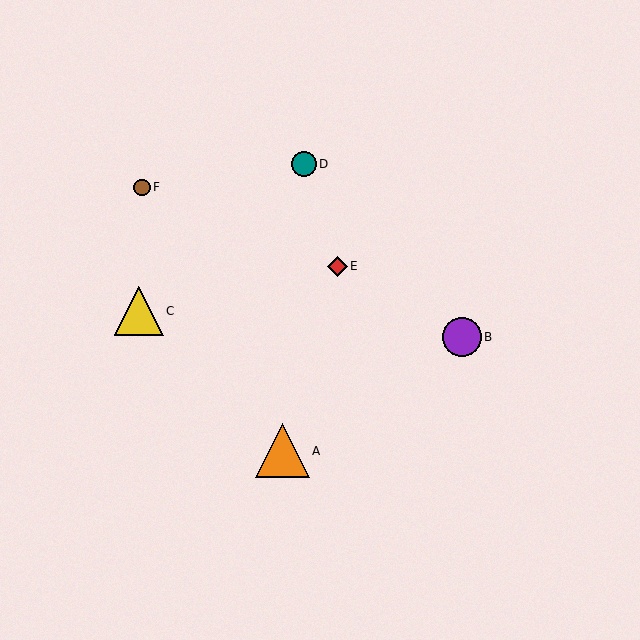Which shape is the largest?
The orange triangle (labeled A) is the largest.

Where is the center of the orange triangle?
The center of the orange triangle is at (283, 451).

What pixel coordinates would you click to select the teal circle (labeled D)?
Click at (304, 164) to select the teal circle D.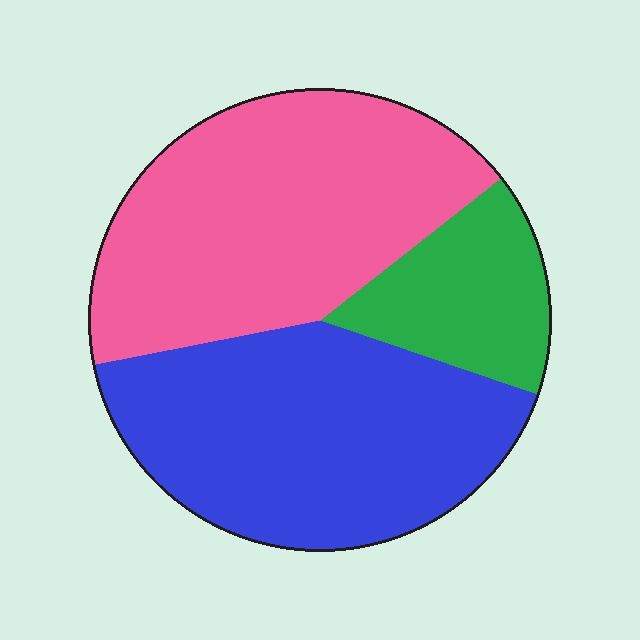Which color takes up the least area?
Green, at roughly 15%.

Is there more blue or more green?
Blue.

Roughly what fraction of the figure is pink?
Pink takes up about two fifths (2/5) of the figure.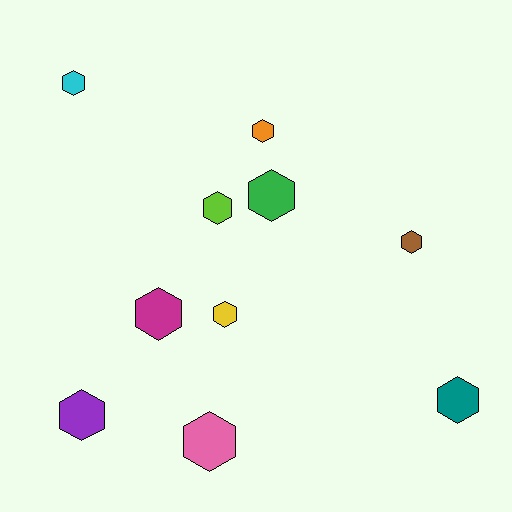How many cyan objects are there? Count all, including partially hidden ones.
There is 1 cyan object.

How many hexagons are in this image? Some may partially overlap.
There are 10 hexagons.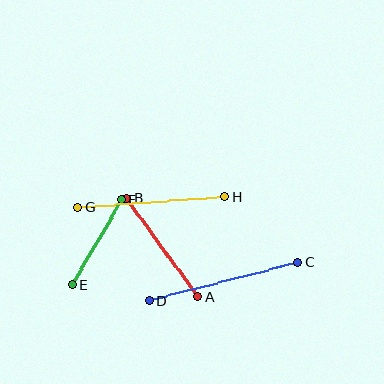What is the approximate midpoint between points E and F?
The midpoint is at approximately (97, 243) pixels.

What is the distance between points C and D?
The distance is approximately 154 pixels.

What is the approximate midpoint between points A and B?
The midpoint is at approximately (162, 248) pixels.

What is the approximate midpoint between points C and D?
The midpoint is at approximately (224, 281) pixels.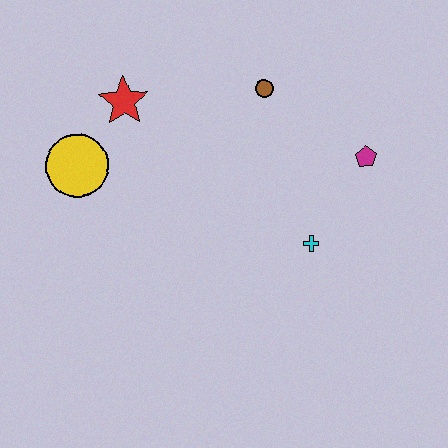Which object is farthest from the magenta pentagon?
The yellow circle is farthest from the magenta pentagon.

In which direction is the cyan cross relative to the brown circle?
The cyan cross is below the brown circle.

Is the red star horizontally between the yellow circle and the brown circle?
Yes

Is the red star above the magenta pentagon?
Yes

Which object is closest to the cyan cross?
The magenta pentagon is closest to the cyan cross.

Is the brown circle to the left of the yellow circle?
No